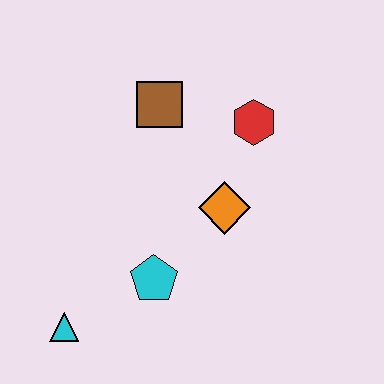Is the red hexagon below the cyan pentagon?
No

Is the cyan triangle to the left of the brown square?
Yes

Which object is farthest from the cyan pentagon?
The red hexagon is farthest from the cyan pentagon.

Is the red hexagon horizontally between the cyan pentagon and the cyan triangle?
No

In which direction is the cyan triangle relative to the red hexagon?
The cyan triangle is below the red hexagon.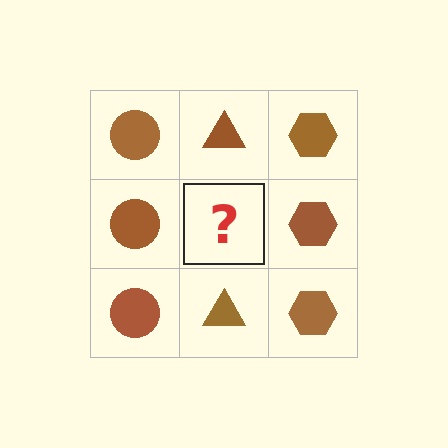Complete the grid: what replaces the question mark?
The question mark should be replaced with a brown triangle.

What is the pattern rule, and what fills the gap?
The rule is that each column has a consistent shape. The gap should be filled with a brown triangle.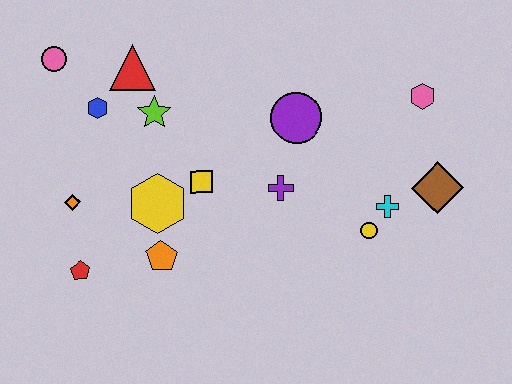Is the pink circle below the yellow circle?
No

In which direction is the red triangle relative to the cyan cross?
The red triangle is to the left of the cyan cross.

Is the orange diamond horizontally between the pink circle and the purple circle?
Yes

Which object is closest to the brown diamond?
The cyan cross is closest to the brown diamond.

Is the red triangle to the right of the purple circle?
No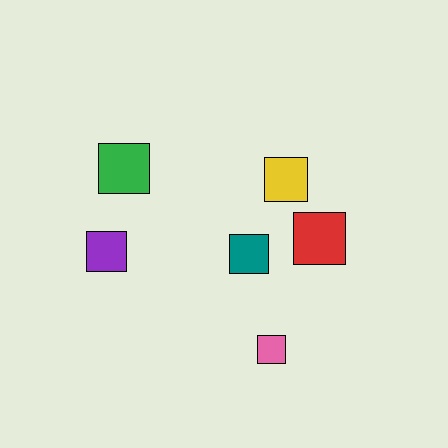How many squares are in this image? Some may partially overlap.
There are 6 squares.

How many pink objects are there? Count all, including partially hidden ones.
There is 1 pink object.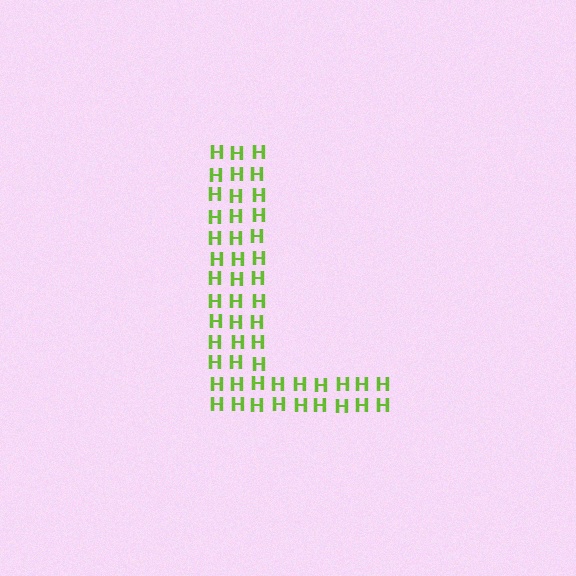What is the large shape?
The large shape is the letter L.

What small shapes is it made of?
It is made of small letter H's.